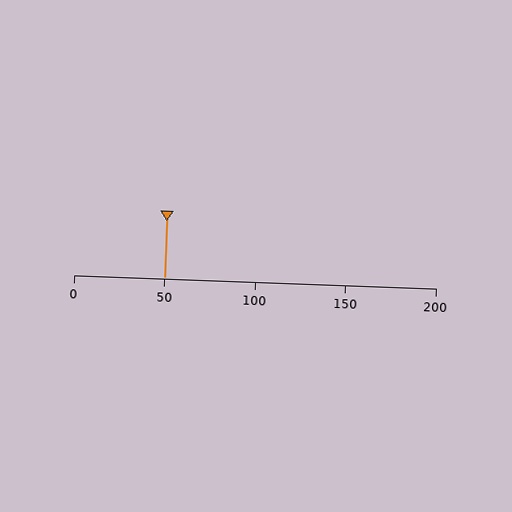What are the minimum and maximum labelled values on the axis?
The axis runs from 0 to 200.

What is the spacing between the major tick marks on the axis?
The major ticks are spaced 50 apart.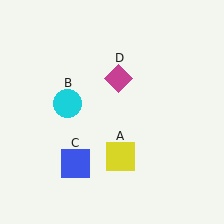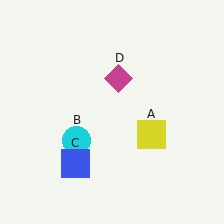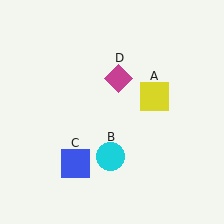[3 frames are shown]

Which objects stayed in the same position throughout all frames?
Blue square (object C) and magenta diamond (object D) remained stationary.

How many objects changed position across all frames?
2 objects changed position: yellow square (object A), cyan circle (object B).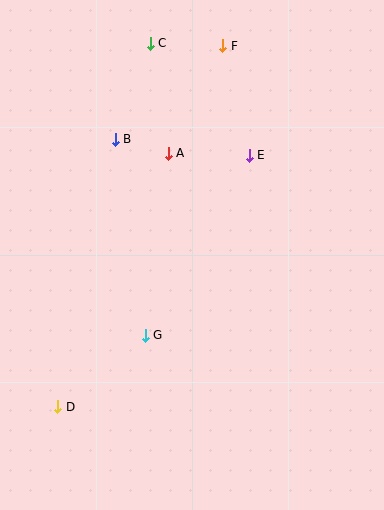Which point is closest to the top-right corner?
Point F is closest to the top-right corner.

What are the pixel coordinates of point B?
Point B is at (115, 139).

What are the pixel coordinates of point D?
Point D is at (58, 407).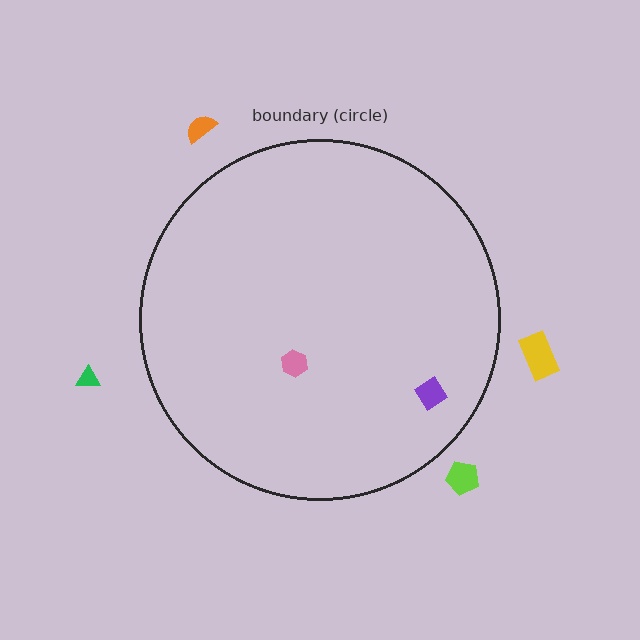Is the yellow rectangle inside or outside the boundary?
Outside.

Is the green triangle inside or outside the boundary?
Outside.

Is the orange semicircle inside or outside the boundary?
Outside.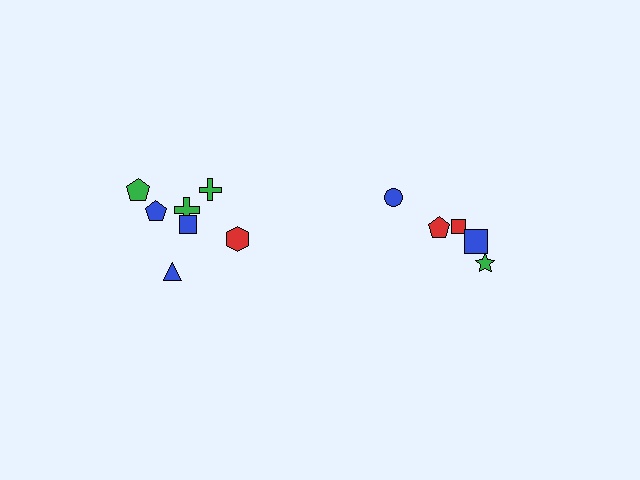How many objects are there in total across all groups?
There are 12 objects.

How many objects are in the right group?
There are 5 objects.